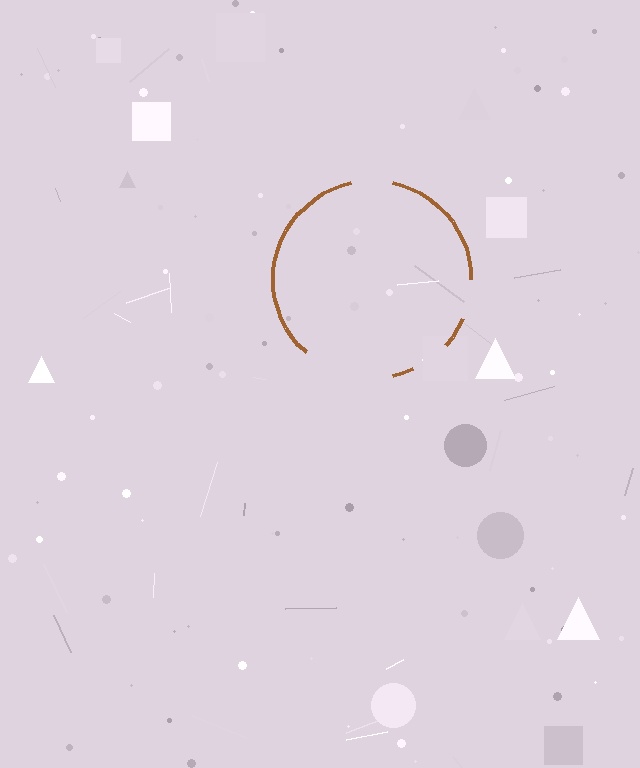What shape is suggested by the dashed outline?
The dashed outline suggests a circle.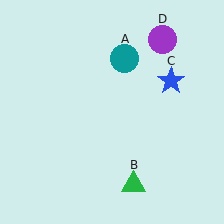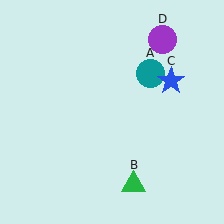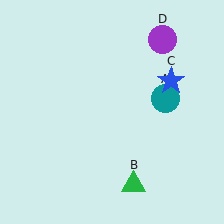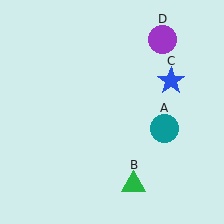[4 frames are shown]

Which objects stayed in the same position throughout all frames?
Green triangle (object B) and blue star (object C) and purple circle (object D) remained stationary.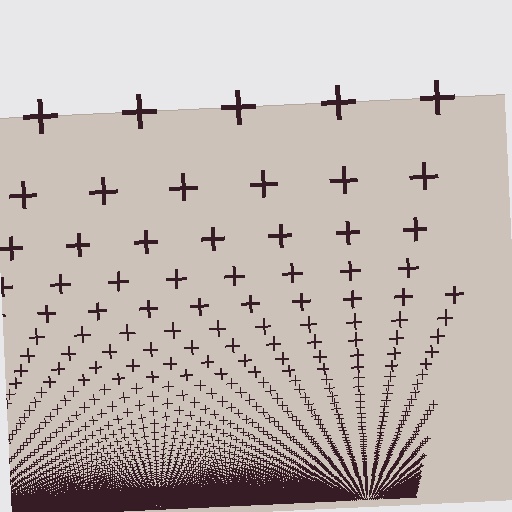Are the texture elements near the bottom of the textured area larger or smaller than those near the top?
Smaller. The gradient is inverted — elements near the bottom are smaller and denser.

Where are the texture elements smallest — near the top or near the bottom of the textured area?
Near the bottom.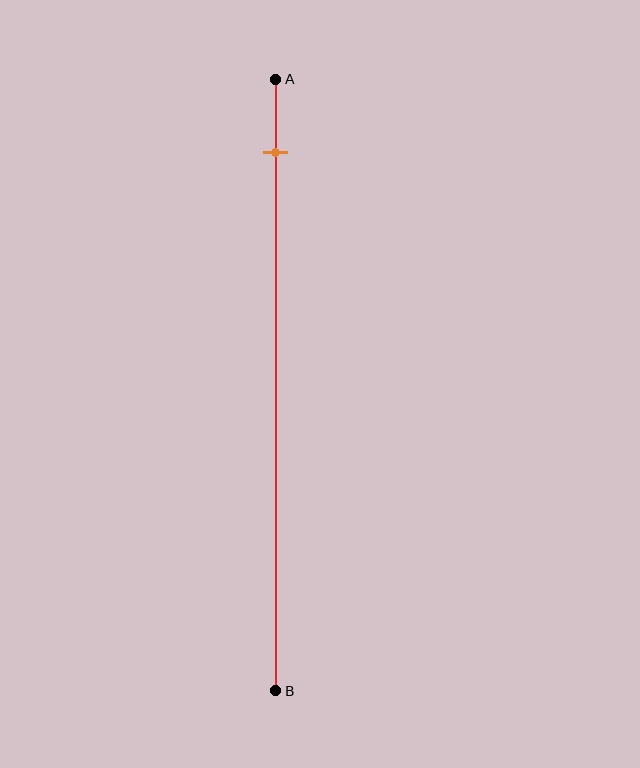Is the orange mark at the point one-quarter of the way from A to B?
No, the mark is at about 10% from A, not at the 25% one-quarter point.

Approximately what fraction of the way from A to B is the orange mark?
The orange mark is approximately 10% of the way from A to B.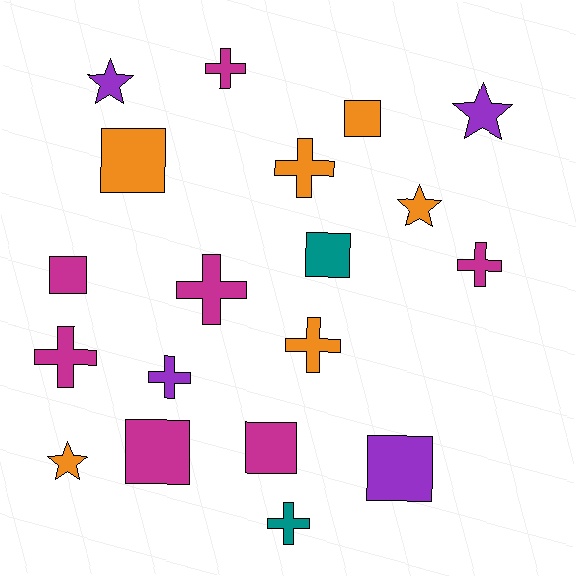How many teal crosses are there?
There is 1 teal cross.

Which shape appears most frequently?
Cross, with 8 objects.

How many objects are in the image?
There are 19 objects.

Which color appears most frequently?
Magenta, with 7 objects.